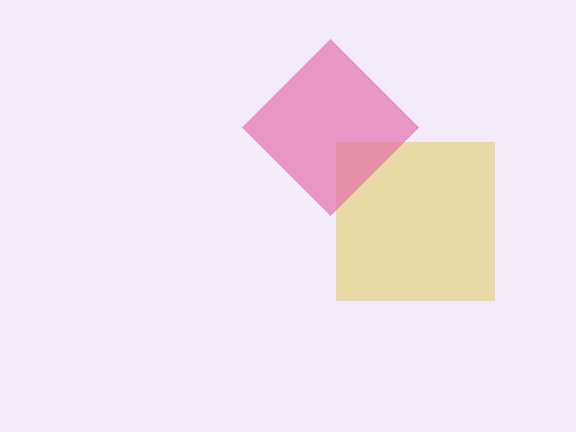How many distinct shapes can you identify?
There are 2 distinct shapes: a yellow square, a pink diamond.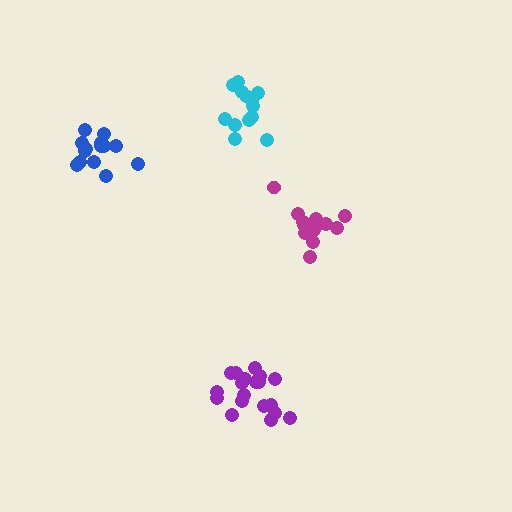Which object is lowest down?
The purple cluster is bottommost.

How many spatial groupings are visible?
There are 4 spatial groupings.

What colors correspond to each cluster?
The clusters are colored: magenta, purple, cyan, blue.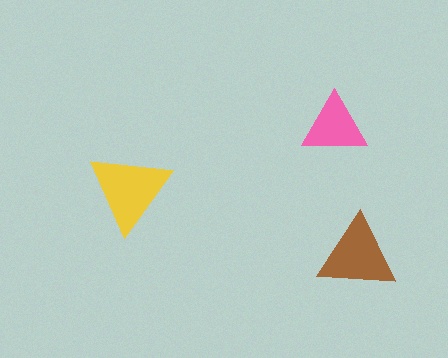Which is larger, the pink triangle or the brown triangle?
The brown one.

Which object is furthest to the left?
The yellow triangle is leftmost.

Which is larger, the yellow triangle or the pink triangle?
The yellow one.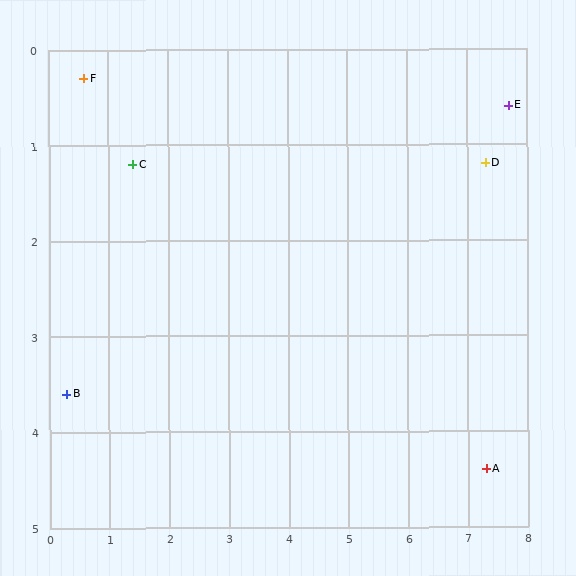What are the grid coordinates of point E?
Point E is at approximately (7.7, 0.6).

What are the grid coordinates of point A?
Point A is at approximately (7.3, 4.4).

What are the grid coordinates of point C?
Point C is at approximately (1.4, 1.2).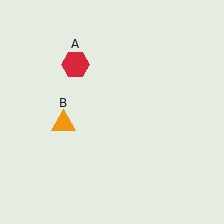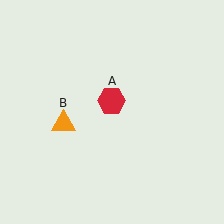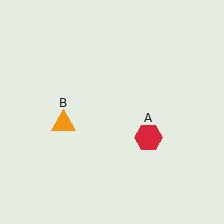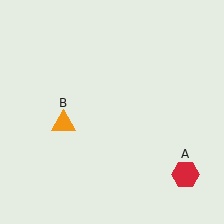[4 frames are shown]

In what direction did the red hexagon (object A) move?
The red hexagon (object A) moved down and to the right.